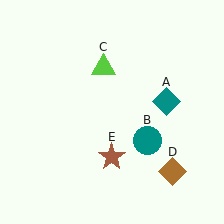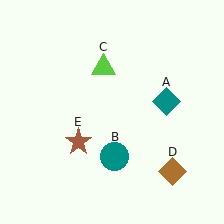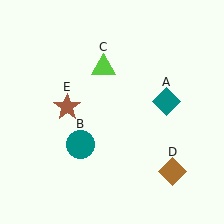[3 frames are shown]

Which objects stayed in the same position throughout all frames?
Teal diamond (object A) and lime triangle (object C) and brown diamond (object D) remained stationary.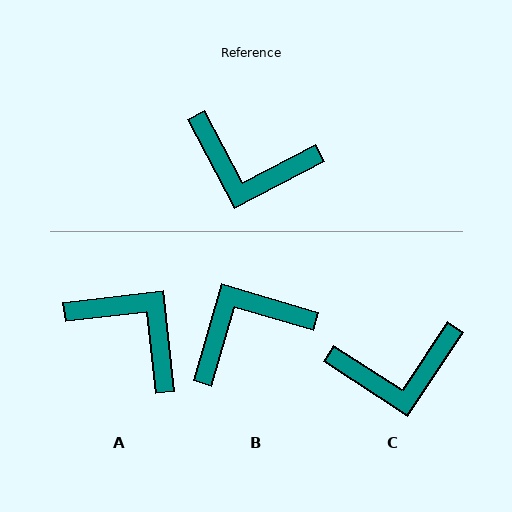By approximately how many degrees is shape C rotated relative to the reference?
Approximately 29 degrees counter-clockwise.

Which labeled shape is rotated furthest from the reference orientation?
A, about 159 degrees away.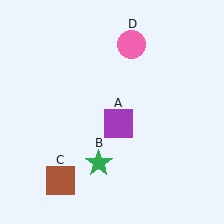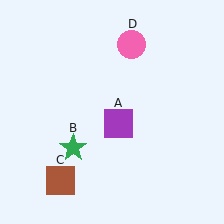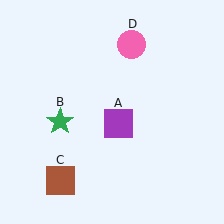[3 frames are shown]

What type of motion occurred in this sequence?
The green star (object B) rotated clockwise around the center of the scene.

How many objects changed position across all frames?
1 object changed position: green star (object B).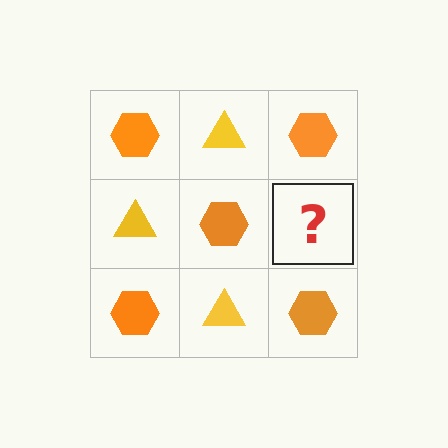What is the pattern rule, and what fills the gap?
The rule is that it alternates orange hexagon and yellow triangle in a checkerboard pattern. The gap should be filled with a yellow triangle.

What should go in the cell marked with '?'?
The missing cell should contain a yellow triangle.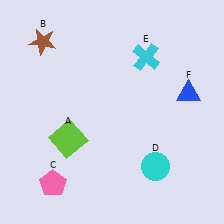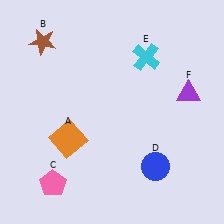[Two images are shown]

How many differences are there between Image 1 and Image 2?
There are 3 differences between the two images.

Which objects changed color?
A changed from lime to orange. D changed from cyan to blue. F changed from blue to purple.